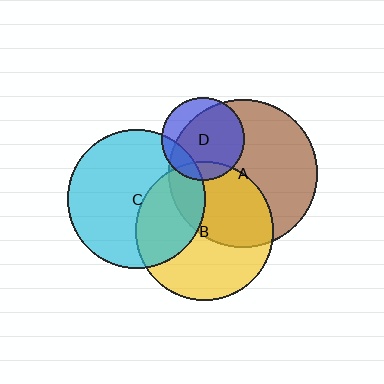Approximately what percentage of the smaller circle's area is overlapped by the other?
Approximately 15%.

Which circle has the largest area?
Circle A (brown).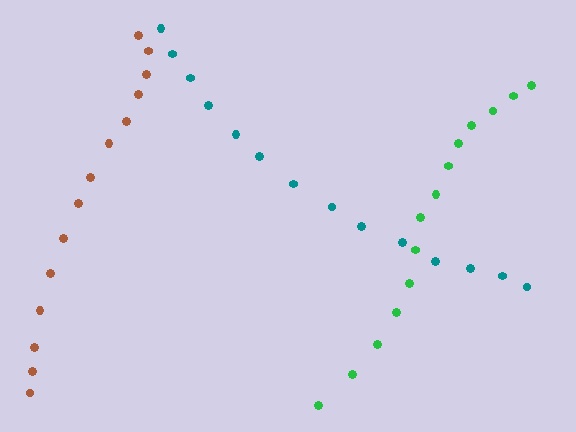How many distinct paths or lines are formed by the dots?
There are 3 distinct paths.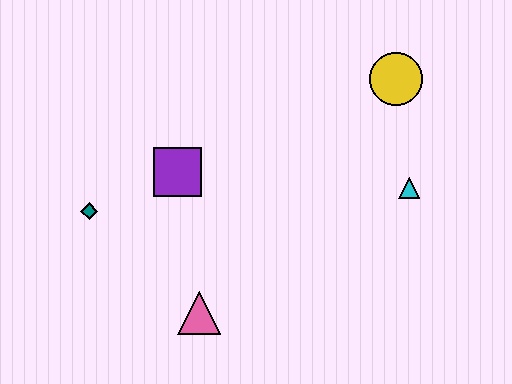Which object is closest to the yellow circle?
The cyan triangle is closest to the yellow circle.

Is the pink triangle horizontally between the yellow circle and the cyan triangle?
No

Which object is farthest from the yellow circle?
The teal diamond is farthest from the yellow circle.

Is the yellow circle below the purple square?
No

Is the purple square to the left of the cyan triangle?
Yes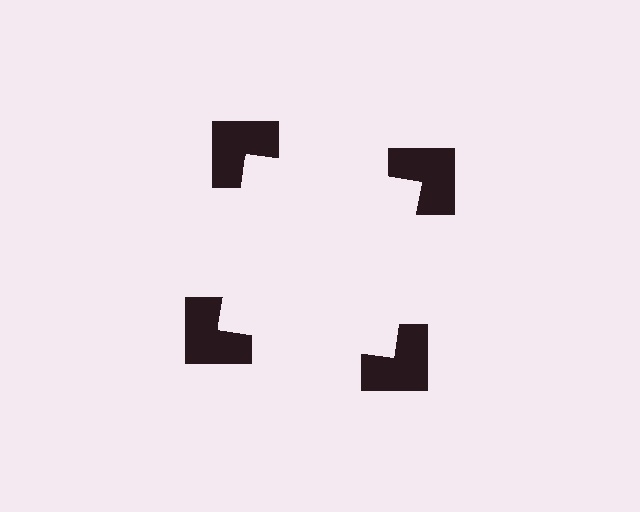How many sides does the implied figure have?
4 sides.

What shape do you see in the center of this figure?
An illusory square — its edges are inferred from the aligned wedge cuts in the notched squares, not physically drawn.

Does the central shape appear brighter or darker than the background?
It typically appears slightly brighter than the background, even though no actual brightness change is drawn.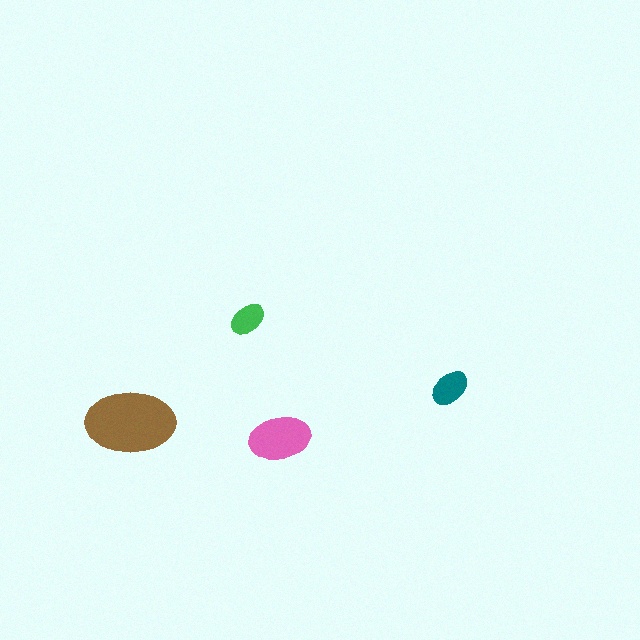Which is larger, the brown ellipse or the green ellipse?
The brown one.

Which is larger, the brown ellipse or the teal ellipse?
The brown one.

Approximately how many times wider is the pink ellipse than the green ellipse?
About 1.5 times wider.